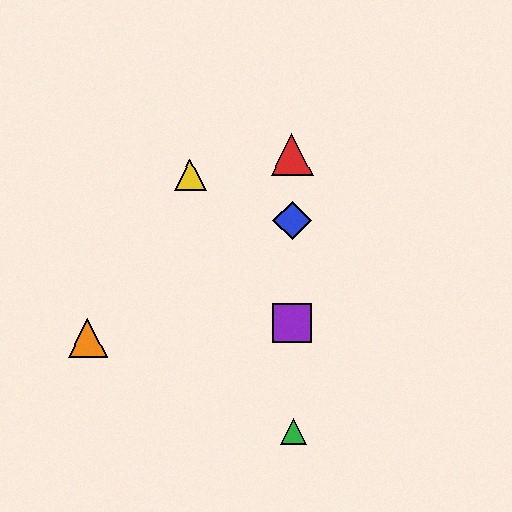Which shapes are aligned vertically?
The red triangle, the blue diamond, the green triangle, the purple square are aligned vertically.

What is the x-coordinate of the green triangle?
The green triangle is at x≈293.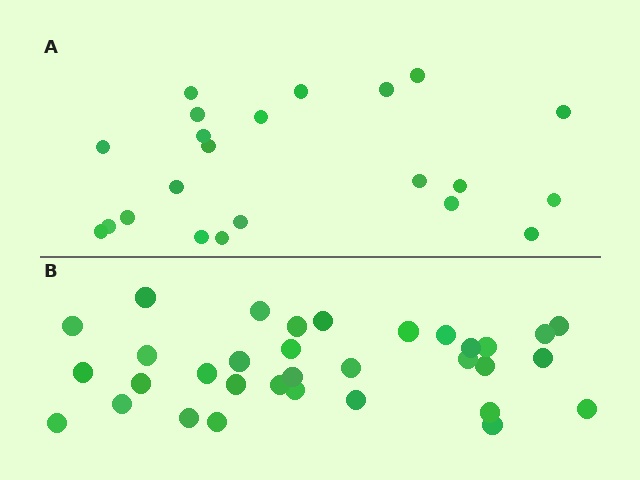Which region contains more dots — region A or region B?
Region B (the bottom region) has more dots.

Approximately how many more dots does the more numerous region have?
Region B has roughly 12 or so more dots than region A.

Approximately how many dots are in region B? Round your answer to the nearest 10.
About 30 dots. (The exact count is 33, which rounds to 30.)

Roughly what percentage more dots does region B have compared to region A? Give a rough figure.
About 50% more.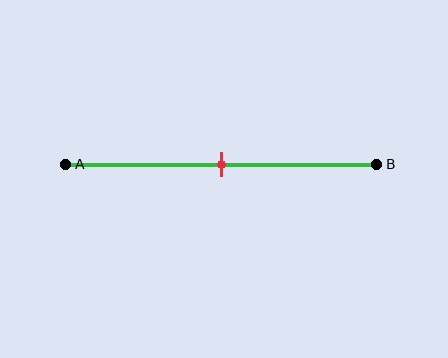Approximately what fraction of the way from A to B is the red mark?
The red mark is approximately 50% of the way from A to B.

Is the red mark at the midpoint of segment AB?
Yes, the mark is approximately at the midpoint.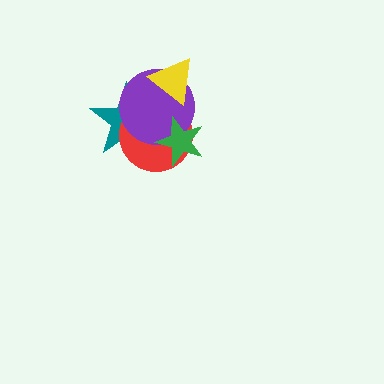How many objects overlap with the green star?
3 objects overlap with the green star.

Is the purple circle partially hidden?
Yes, it is partially covered by another shape.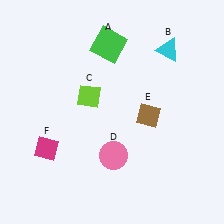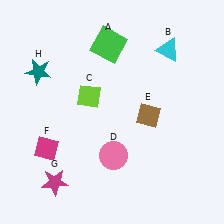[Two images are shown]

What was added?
A magenta star (G), a teal star (H) were added in Image 2.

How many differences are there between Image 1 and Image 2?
There are 2 differences between the two images.